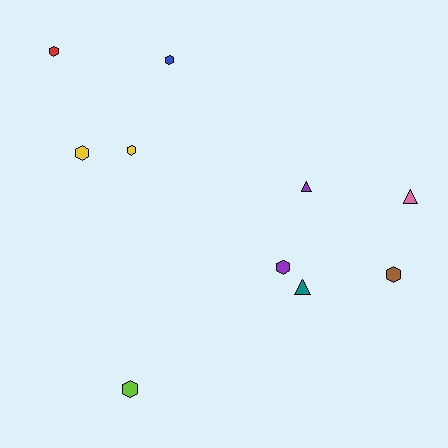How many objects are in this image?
There are 10 objects.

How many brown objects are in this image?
There is 1 brown object.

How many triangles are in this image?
There are 3 triangles.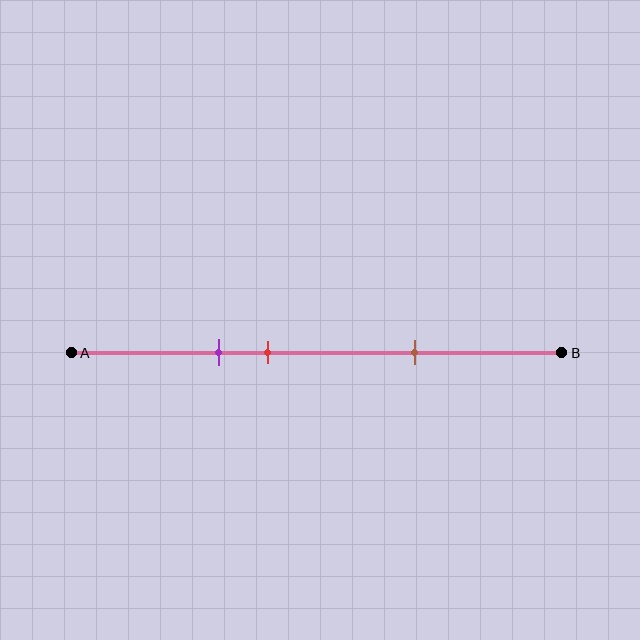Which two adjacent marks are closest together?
The purple and red marks are the closest adjacent pair.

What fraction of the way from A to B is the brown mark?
The brown mark is approximately 70% (0.7) of the way from A to B.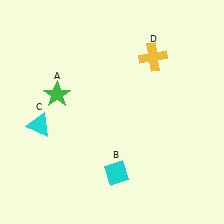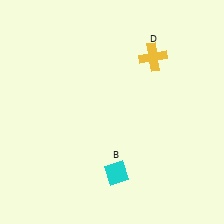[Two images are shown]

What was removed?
The green star (A), the cyan triangle (C) were removed in Image 2.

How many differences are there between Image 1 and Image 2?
There are 2 differences between the two images.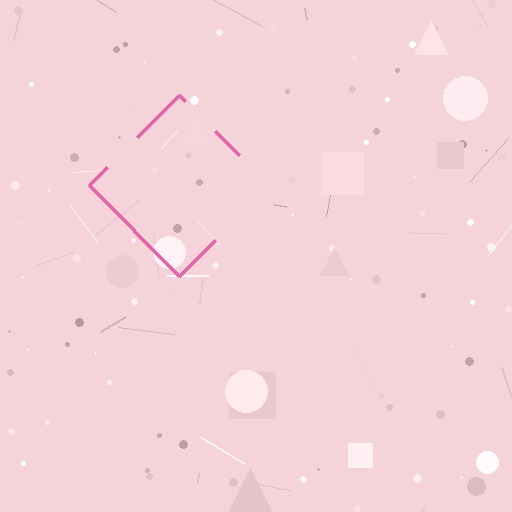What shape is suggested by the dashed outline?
The dashed outline suggests a diamond.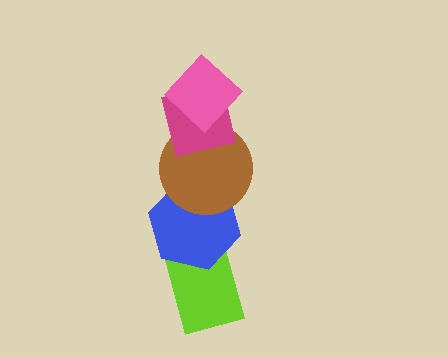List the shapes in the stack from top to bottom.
From top to bottom: the pink diamond, the magenta square, the brown circle, the blue hexagon, the lime rectangle.